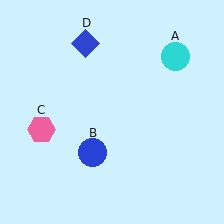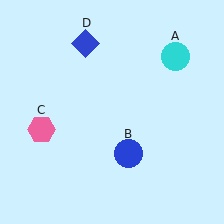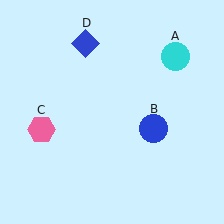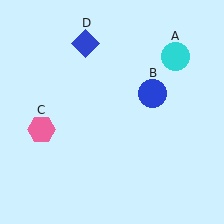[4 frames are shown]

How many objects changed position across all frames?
1 object changed position: blue circle (object B).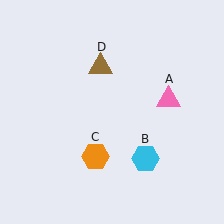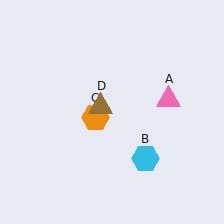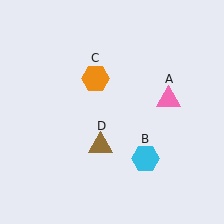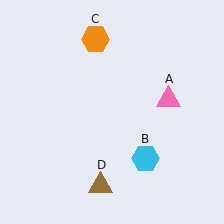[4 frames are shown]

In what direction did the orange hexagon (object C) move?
The orange hexagon (object C) moved up.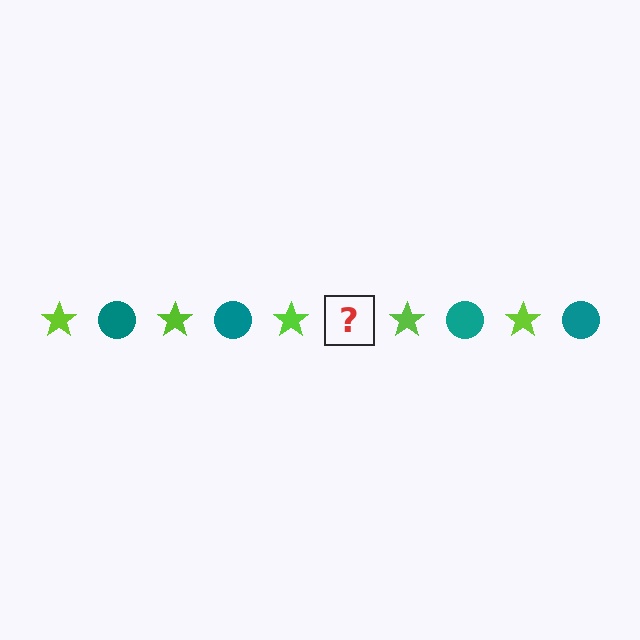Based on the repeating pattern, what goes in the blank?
The blank should be a teal circle.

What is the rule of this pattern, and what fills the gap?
The rule is that the pattern alternates between lime star and teal circle. The gap should be filled with a teal circle.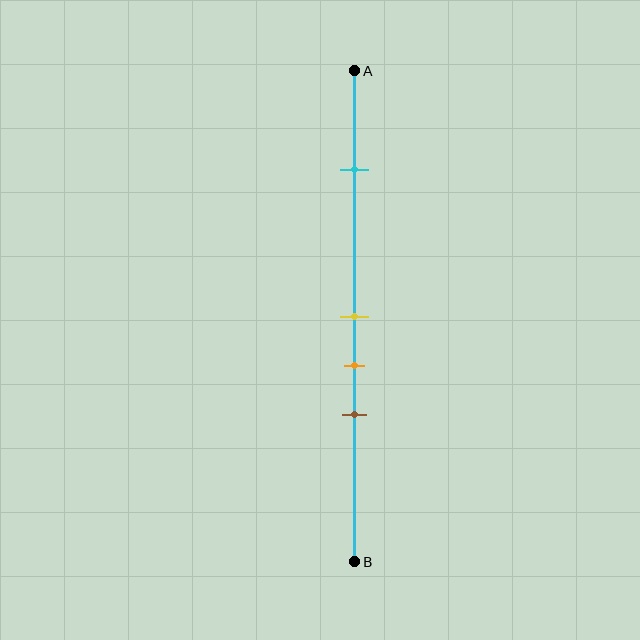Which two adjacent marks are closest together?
The yellow and orange marks are the closest adjacent pair.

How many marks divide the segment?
There are 4 marks dividing the segment.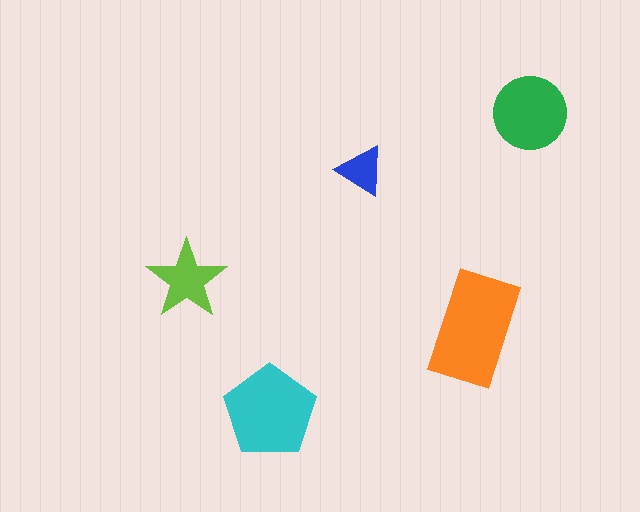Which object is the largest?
The orange rectangle.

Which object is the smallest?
The blue triangle.